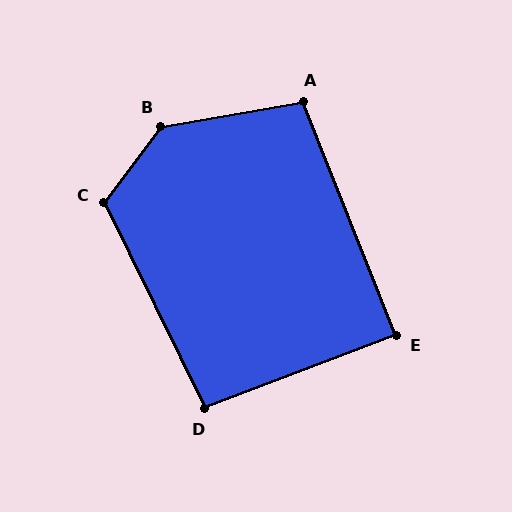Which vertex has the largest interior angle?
B, at approximately 136 degrees.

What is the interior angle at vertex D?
Approximately 95 degrees (obtuse).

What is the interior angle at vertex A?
Approximately 102 degrees (obtuse).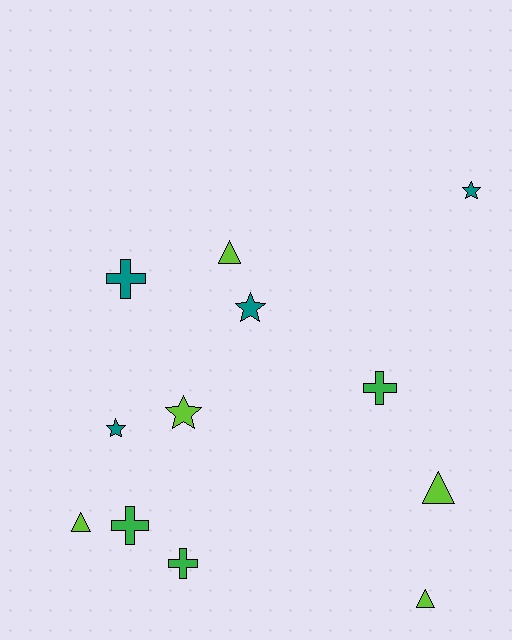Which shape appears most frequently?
Cross, with 4 objects.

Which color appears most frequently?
Lime, with 5 objects.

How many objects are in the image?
There are 12 objects.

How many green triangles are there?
There are no green triangles.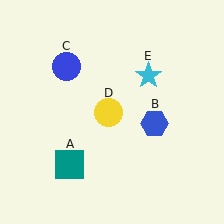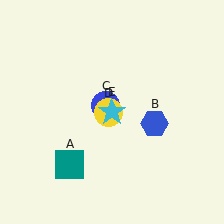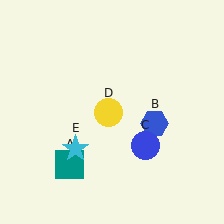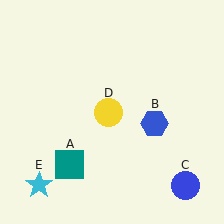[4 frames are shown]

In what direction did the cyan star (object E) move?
The cyan star (object E) moved down and to the left.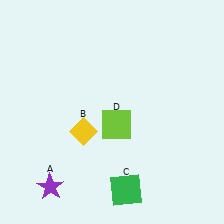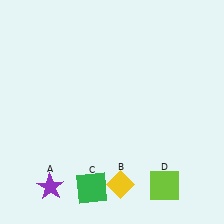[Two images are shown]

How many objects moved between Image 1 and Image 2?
3 objects moved between the two images.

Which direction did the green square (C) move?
The green square (C) moved left.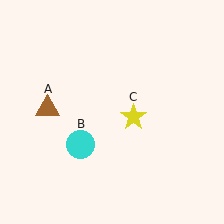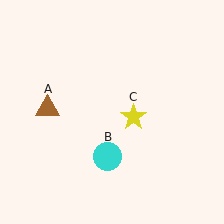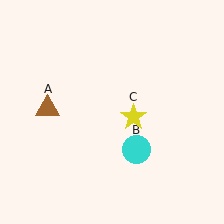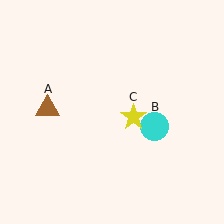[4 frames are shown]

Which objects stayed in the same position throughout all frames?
Brown triangle (object A) and yellow star (object C) remained stationary.